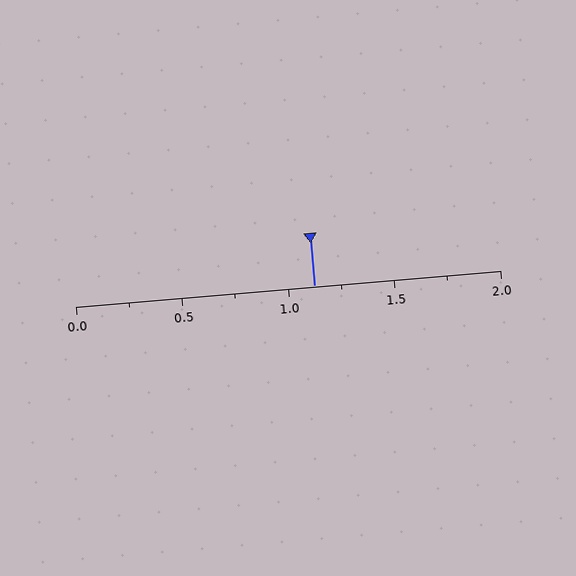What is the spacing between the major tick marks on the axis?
The major ticks are spaced 0.5 apart.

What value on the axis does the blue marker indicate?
The marker indicates approximately 1.12.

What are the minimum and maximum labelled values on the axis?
The axis runs from 0.0 to 2.0.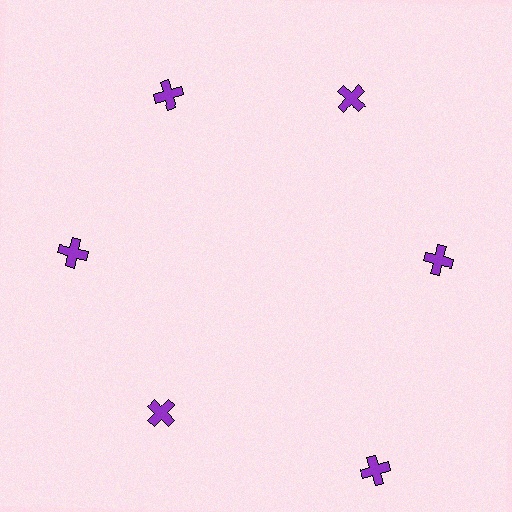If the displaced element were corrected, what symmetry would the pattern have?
It would have 6-fold rotational symmetry — the pattern would map onto itself every 60 degrees.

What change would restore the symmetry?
The symmetry would be restored by moving it inward, back onto the ring so that all 6 crosses sit at equal angles and equal distance from the center.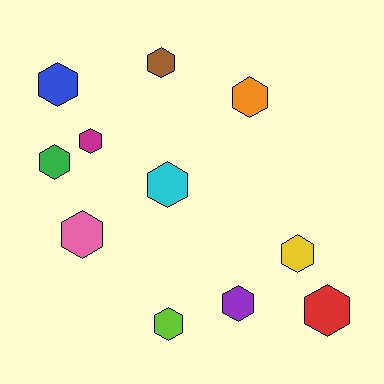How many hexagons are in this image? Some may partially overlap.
There are 11 hexagons.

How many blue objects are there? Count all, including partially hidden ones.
There is 1 blue object.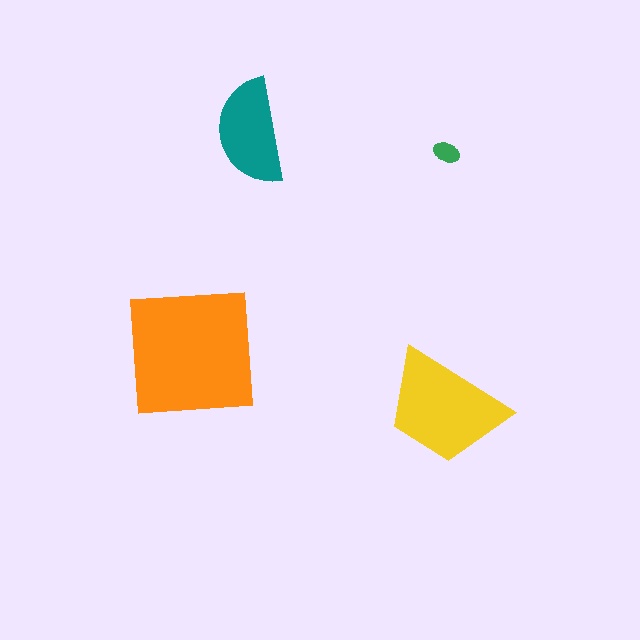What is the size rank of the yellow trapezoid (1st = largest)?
2nd.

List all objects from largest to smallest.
The orange square, the yellow trapezoid, the teal semicircle, the green ellipse.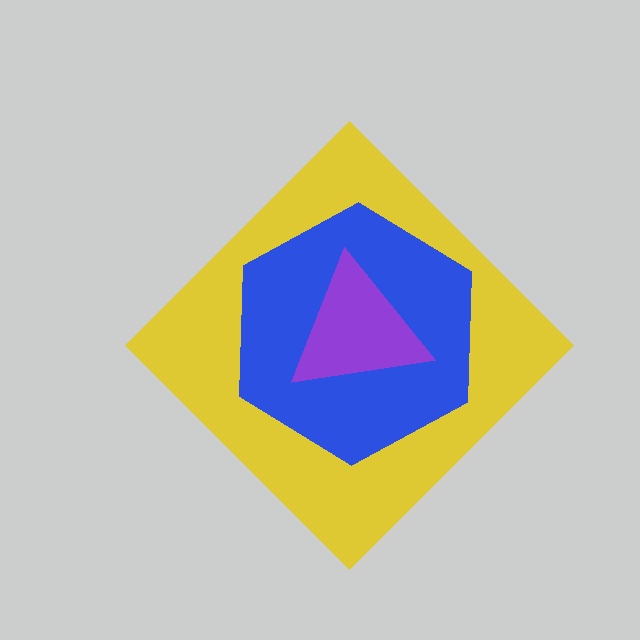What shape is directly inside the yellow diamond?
The blue hexagon.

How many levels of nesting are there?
3.